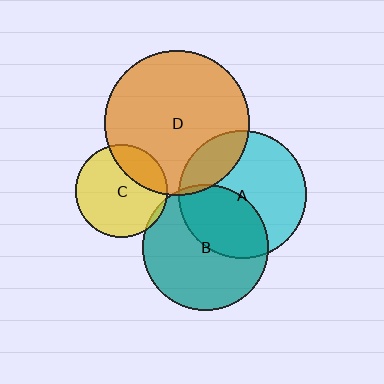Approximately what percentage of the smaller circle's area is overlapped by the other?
Approximately 5%.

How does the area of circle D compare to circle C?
Approximately 2.5 times.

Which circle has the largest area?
Circle D (orange).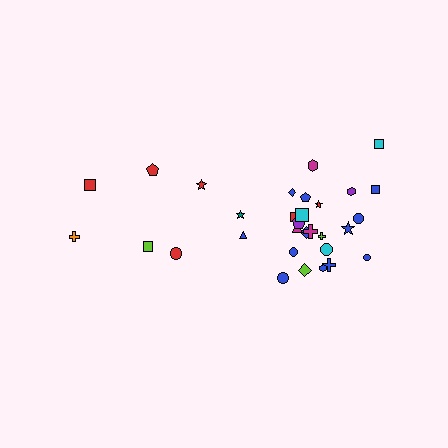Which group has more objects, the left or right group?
The right group.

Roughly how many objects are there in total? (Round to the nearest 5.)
Roughly 30 objects in total.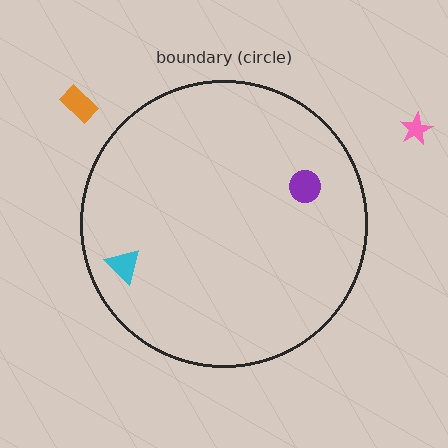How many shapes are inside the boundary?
2 inside, 2 outside.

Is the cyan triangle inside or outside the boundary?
Inside.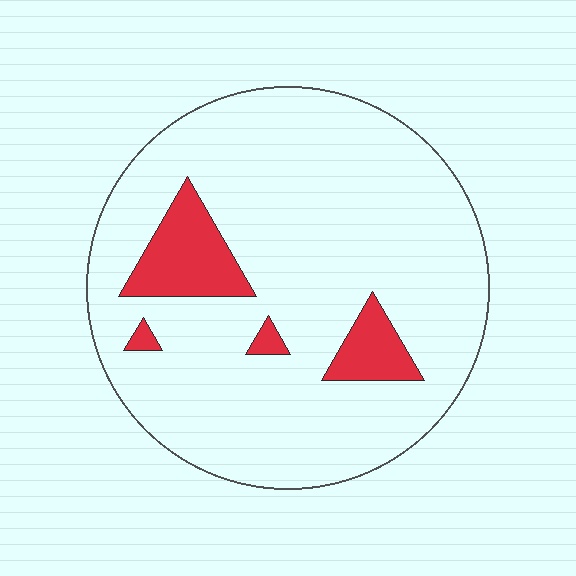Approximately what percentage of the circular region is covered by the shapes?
Approximately 10%.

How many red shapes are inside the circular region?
4.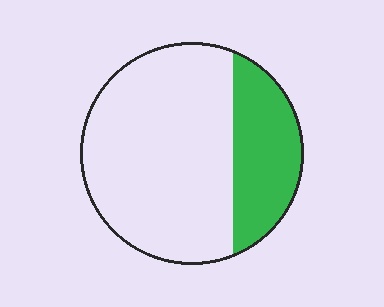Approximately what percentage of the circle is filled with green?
Approximately 25%.